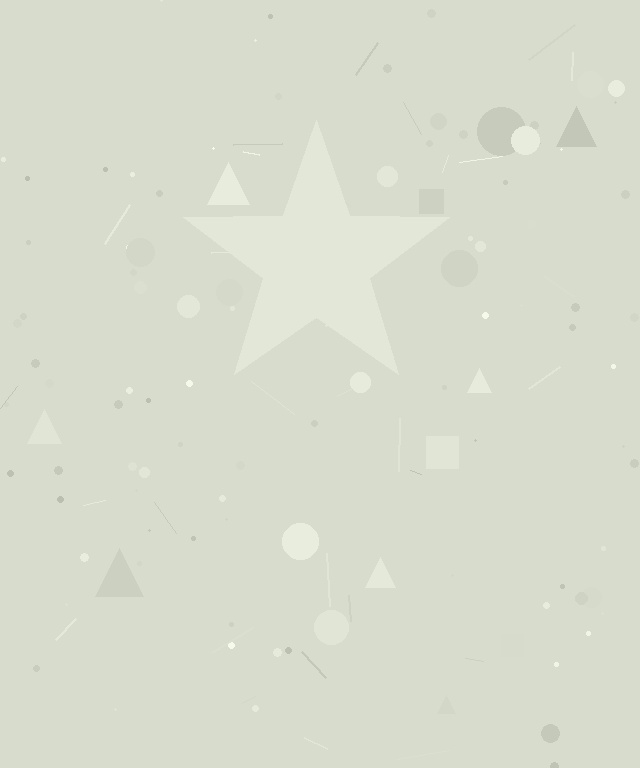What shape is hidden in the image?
A star is hidden in the image.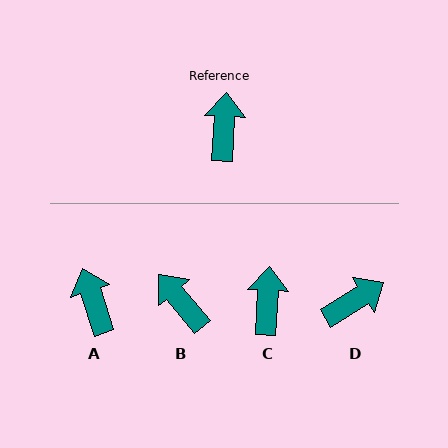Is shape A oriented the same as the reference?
No, it is off by about 21 degrees.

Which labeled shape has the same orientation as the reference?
C.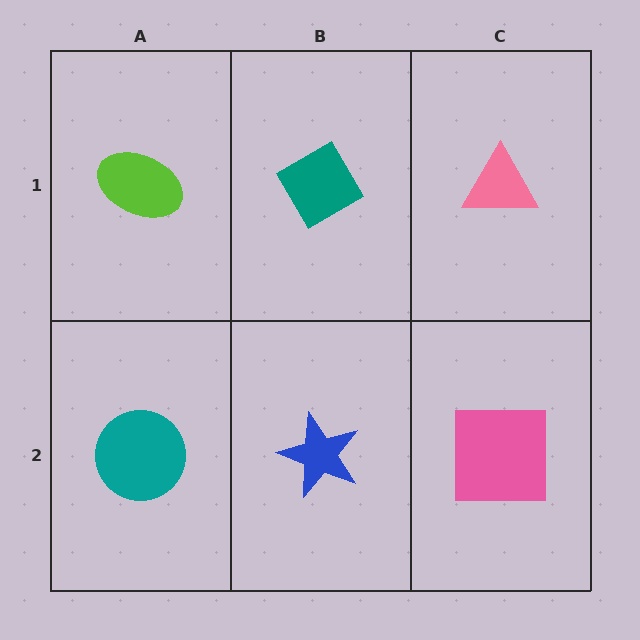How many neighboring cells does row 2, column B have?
3.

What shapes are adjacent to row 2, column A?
A lime ellipse (row 1, column A), a blue star (row 2, column B).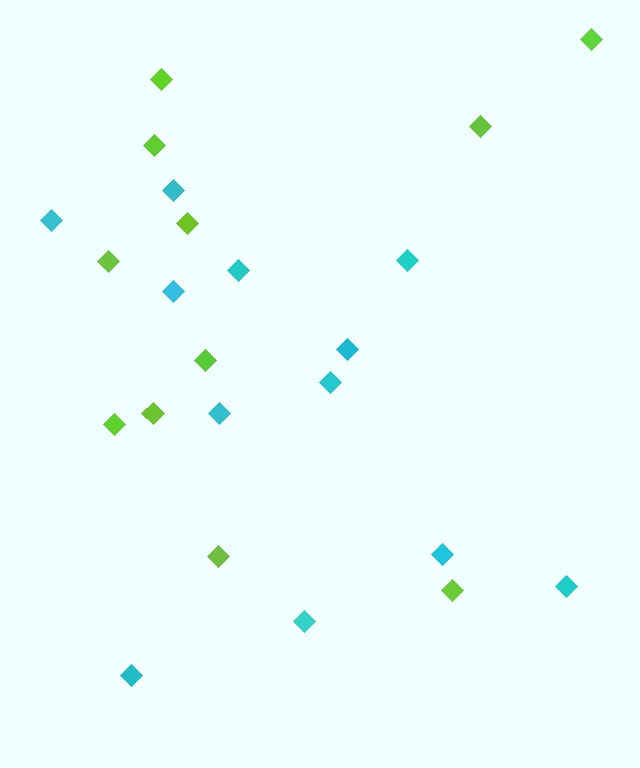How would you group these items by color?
There are 2 groups: one group of cyan diamonds (12) and one group of lime diamonds (11).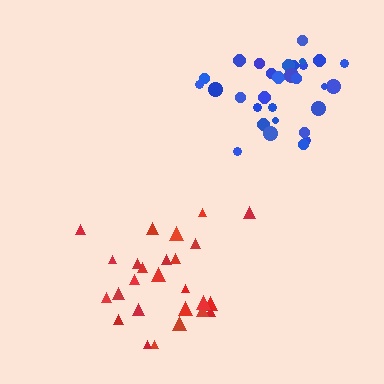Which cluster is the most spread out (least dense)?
Blue.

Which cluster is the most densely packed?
Red.